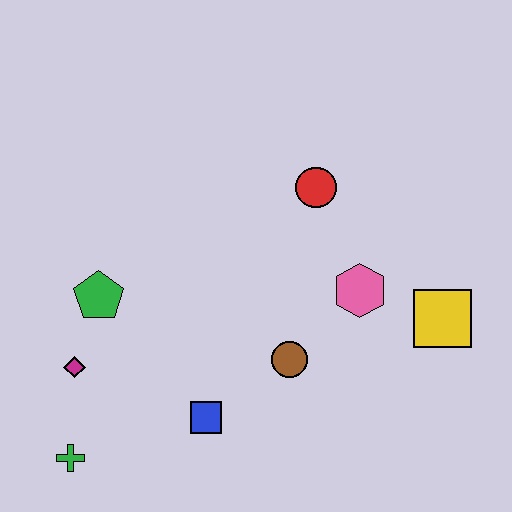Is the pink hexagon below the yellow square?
No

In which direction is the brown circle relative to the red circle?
The brown circle is below the red circle.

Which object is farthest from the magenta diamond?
The yellow square is farthest from the magenta diamond.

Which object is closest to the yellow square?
The pink hexagon is closest to the yellow square.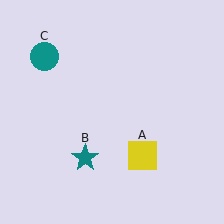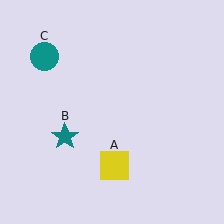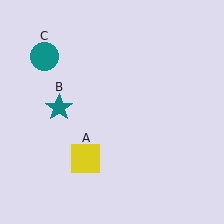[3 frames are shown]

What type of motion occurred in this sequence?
The yellow square (object A), teal star (object B) rotated clockwise around the center of the scene.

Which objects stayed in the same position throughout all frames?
Teal circle (object C) remained stationary.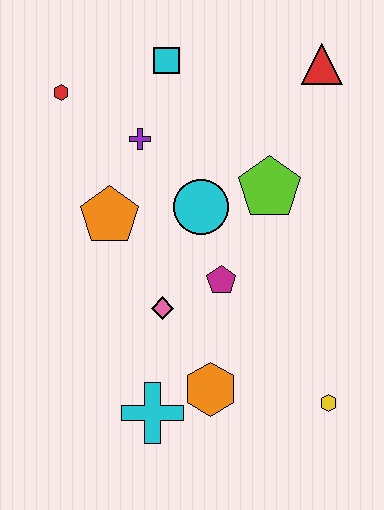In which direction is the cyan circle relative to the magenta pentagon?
The cyan circle is above the magenta pentagon.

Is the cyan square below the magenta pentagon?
No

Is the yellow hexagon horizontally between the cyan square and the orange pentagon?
No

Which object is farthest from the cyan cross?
The red triangle is farthest from the cyan cross.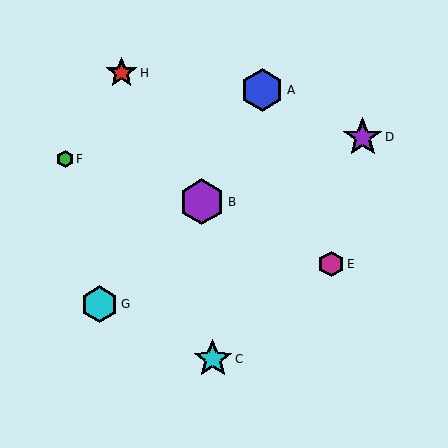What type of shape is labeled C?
Shape C is a cyan star.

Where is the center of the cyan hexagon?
The center of the cyan hexagon is at (99, 304).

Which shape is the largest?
The purple hexagon (labeled B) is the largest.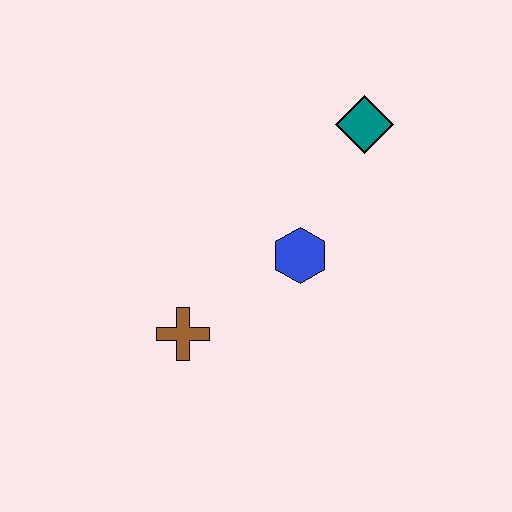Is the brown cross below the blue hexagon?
Yes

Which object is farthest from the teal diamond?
The brown cross is farthest from the teal diamond.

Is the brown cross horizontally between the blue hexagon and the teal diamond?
No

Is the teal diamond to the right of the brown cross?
Yes